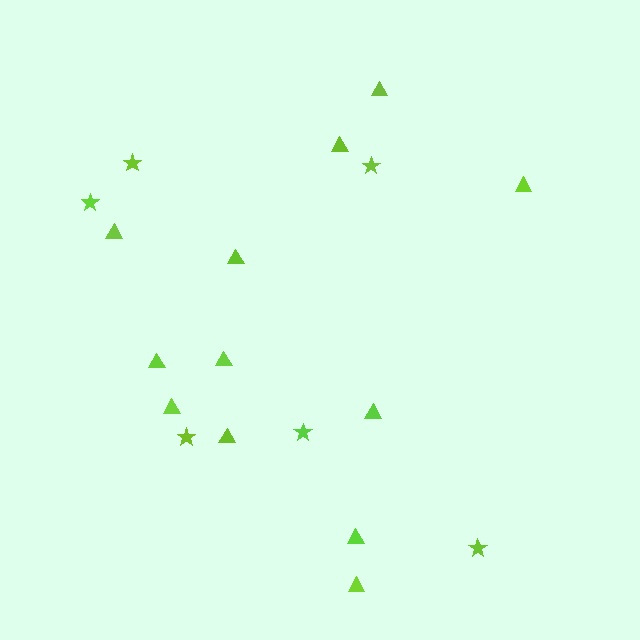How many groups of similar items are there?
There are 2 groups: one group of stars (6) and one group of triangles (12).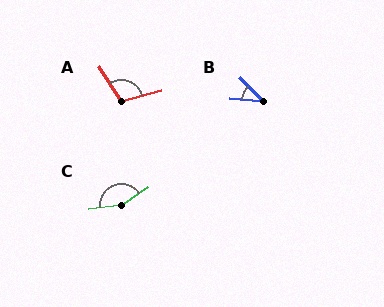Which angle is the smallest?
B, at approximately 41 degrees.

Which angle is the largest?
C, at approximately 153 degrees.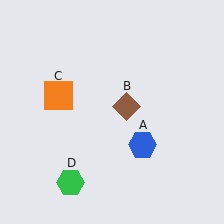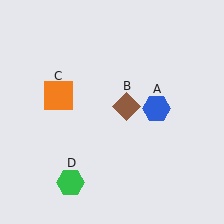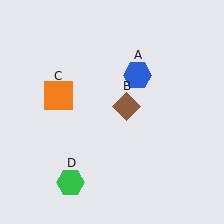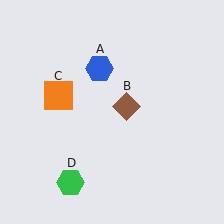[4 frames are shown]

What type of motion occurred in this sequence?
The blue hexagon (object A) rotated counterclockwise around the center of the scene.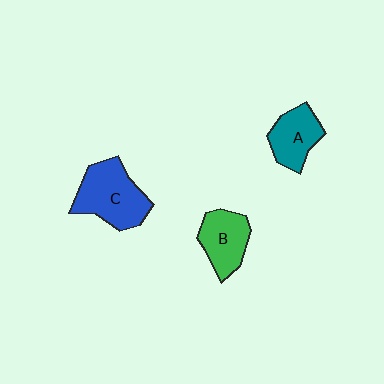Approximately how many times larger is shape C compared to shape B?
Approximately 1.4 times.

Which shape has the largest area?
Shape C (blue).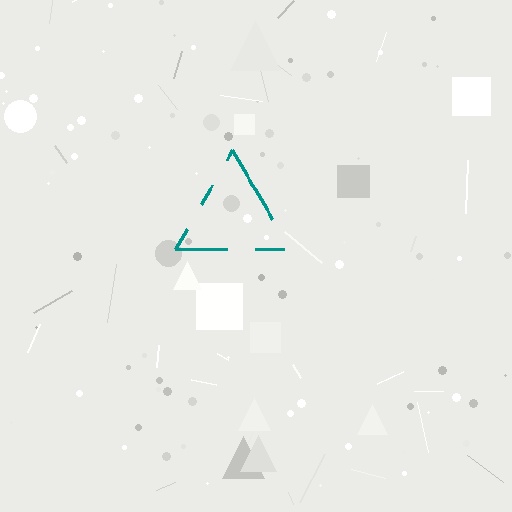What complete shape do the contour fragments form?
The contour fragments form a triangle.